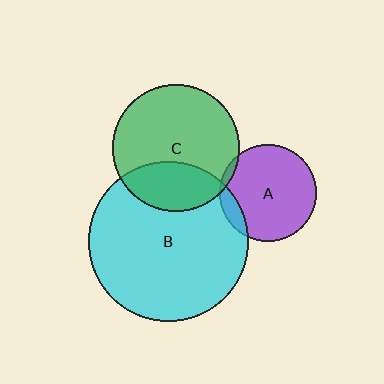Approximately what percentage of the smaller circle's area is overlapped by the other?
Approximately 10%.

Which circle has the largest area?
Circle B (cyan).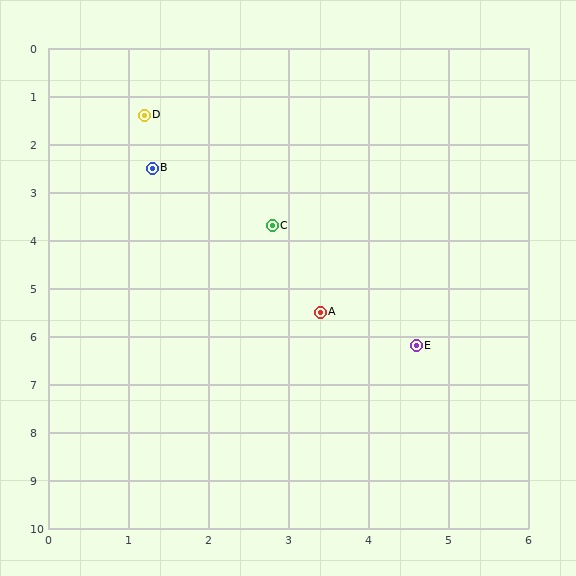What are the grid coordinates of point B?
Point B is at approximately (1.3, 2.5).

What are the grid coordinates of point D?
Point D is at approximately (1.2, 1.4).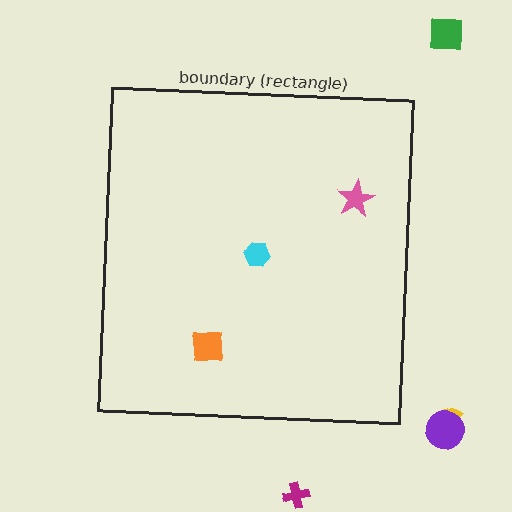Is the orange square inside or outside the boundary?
Inside.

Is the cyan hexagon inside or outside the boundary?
Inside.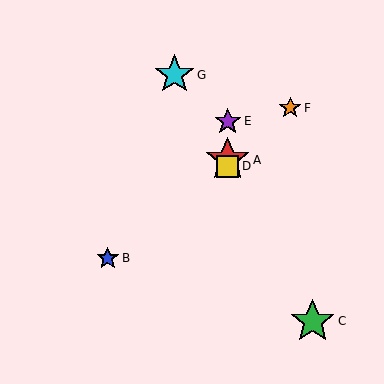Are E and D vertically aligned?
Yes, both are at x≈228.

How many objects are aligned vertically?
3 objects (A, D, E) are aligned vertically.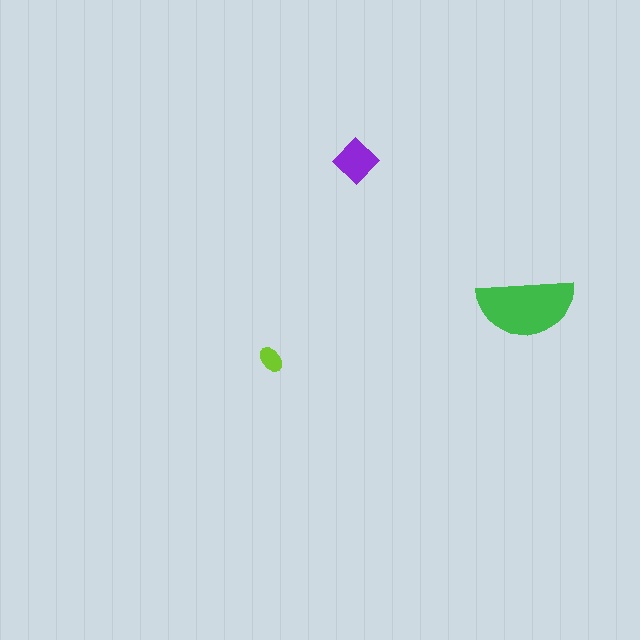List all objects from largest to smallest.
The green semicircle, the purple diamond, the lime ellipse.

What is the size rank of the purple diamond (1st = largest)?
2nd.